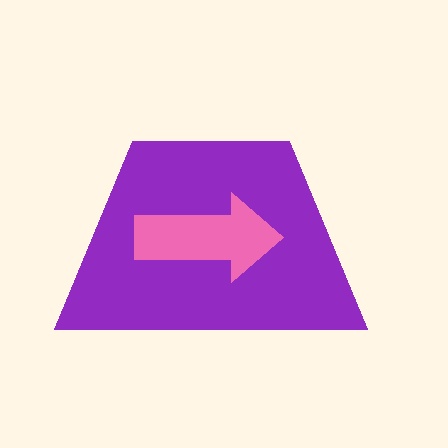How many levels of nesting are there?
2.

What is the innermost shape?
The pink arrow.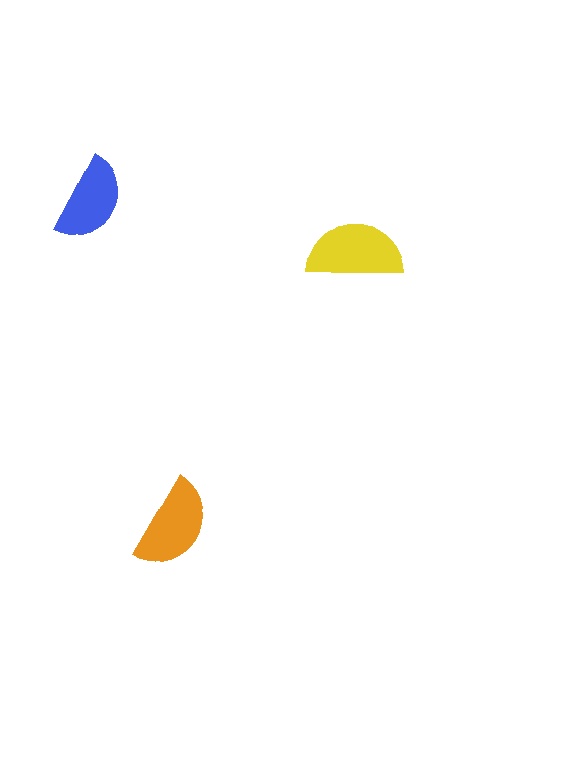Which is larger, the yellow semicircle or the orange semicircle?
The yellow one.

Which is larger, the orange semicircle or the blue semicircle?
The orange one.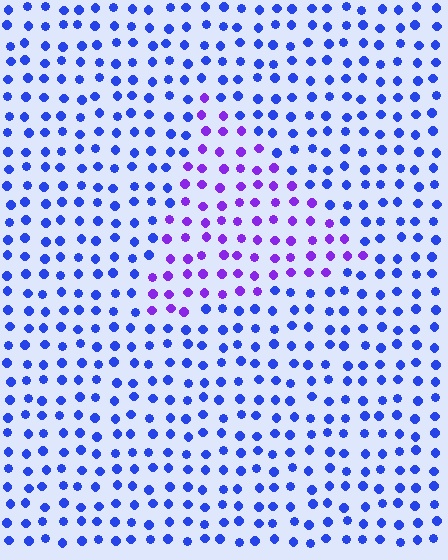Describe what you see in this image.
The image is filled with small blue elements in a uniform arrangement. A triangle-shaped region is visible where the elements are tinted to a slightly different hue, forming a subtle color boundary.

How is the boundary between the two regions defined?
The boundary is defined purely by a slight shift in hue (about 41 degrees). Spacing, size, and orientation are identical on both sides.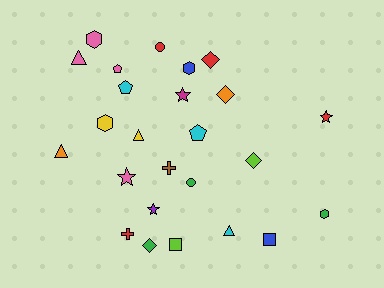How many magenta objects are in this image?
There is 1 magenta object.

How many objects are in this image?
There are 25 objects.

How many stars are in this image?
There are 4 stars.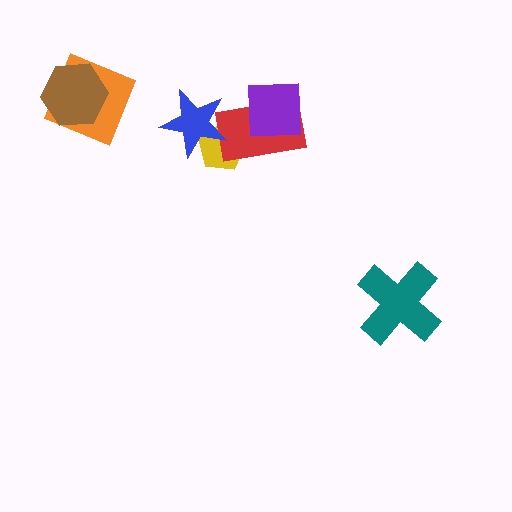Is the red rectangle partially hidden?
Yes, it is partially covered by another shape.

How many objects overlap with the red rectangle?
3 objects overlap with the red rectangle.